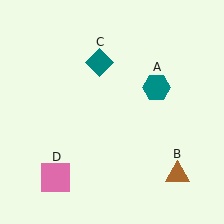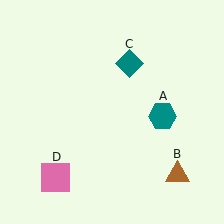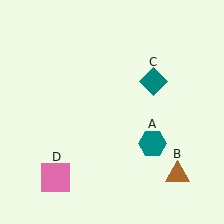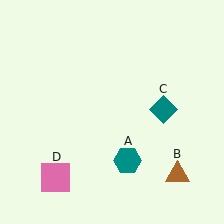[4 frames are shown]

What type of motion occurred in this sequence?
The teal hexagon (object A), teal diamond (object C) rotated clockwise around the center of the scene.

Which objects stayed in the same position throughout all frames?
Brown triangle (object B) and pink square (object D) remained stationary.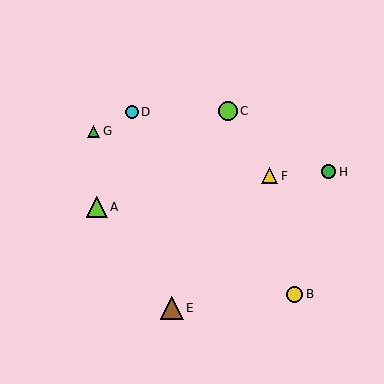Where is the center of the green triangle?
The center of the green triangle is at (94, 131).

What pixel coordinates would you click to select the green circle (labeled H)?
Click at (329, 172) to select the green circle H.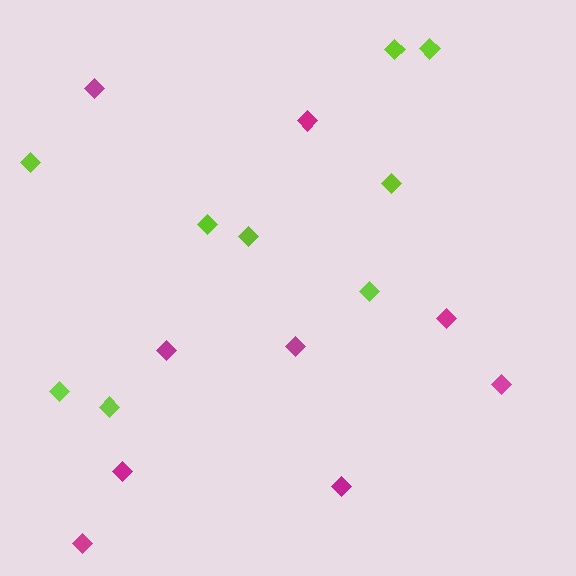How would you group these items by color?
There are 2 groups: one group of lime diamonds (9) and one group of magenta diamonds (9).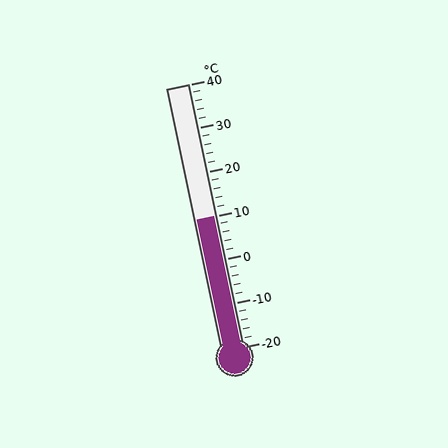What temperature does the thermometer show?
The thermometer shows approximately 10°C.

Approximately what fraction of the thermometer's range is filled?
The thermometer is filled to approximately 50% of its range.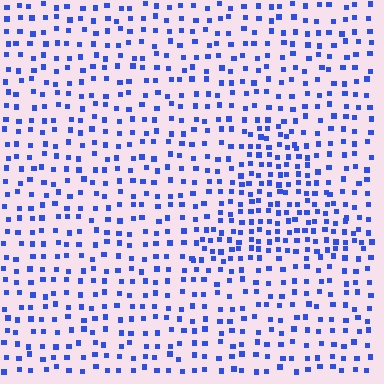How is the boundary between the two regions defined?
The boundary is defined by a change in element density (approximately 1.8x ratio). All elements are the same color, size, and shape.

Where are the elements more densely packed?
The elements are more densely packed inside the triangle boundary.